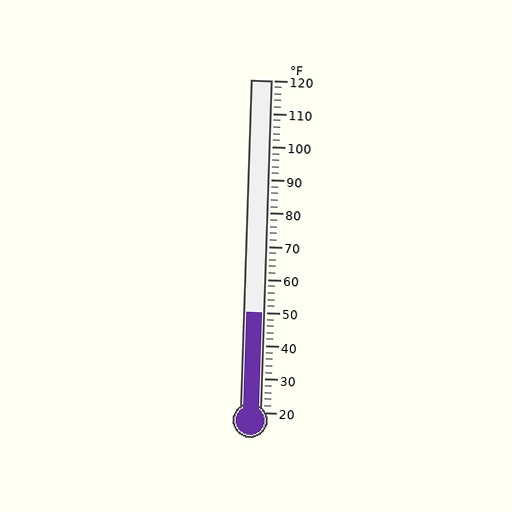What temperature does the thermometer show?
The thermometer shows approximately 50°F.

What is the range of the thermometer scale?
The thermometer scale ranges from 20°F to 120°F.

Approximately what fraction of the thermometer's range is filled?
The thermometer is filled to approximately 30% of its range.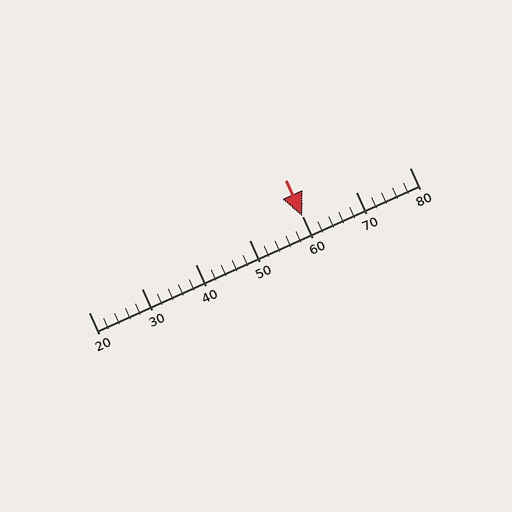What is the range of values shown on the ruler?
The ruler shows values from 20 to 80.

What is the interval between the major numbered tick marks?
The major tick marks are spaced 10 units apart.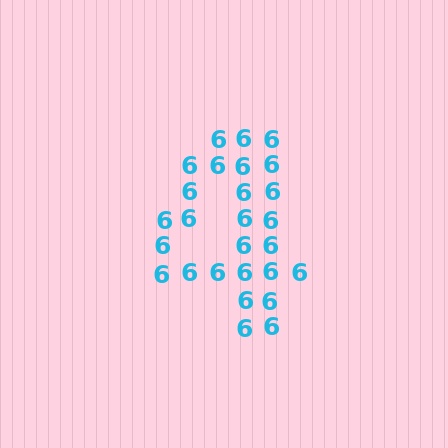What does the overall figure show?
The overall figure shows the digit 4.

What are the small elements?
The small elements are digit 6's.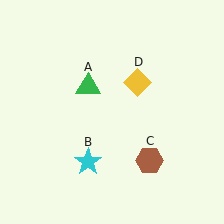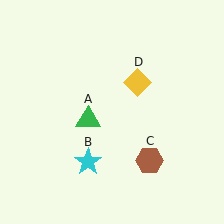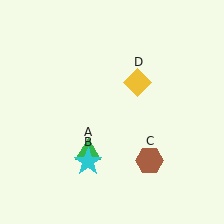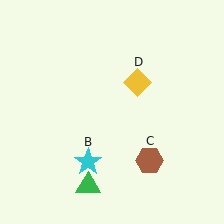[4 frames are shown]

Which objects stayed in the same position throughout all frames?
Cyan star (object B) and brown hexagon (object C) and yellow diamond (object D) remained stationary.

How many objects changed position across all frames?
1 object changed position: green triangle (object A).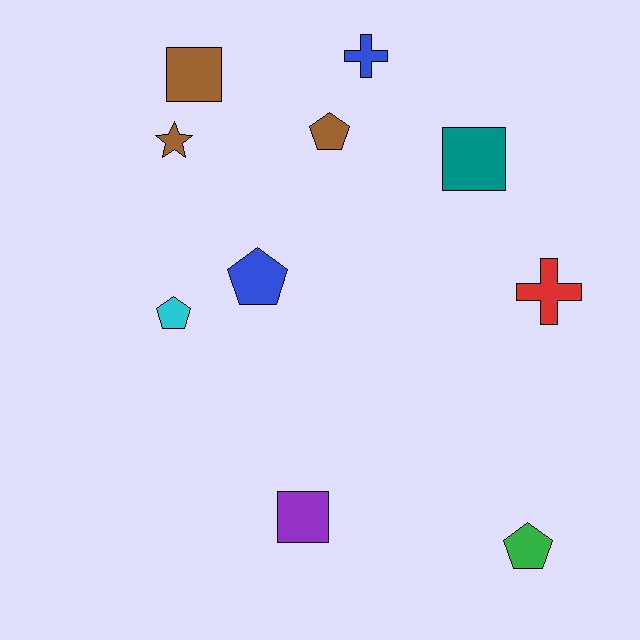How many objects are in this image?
There are 10 objects.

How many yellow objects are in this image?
There are no yellow objects.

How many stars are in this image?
There is 1 star.